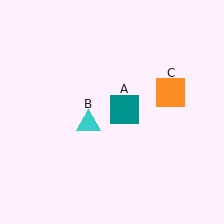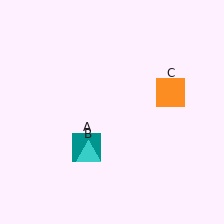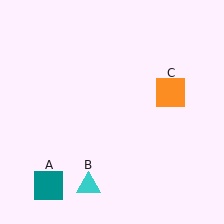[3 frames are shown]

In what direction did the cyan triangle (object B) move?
The cyan triangle (object B) moved down.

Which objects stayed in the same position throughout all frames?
Orange square (object C) remained stationary.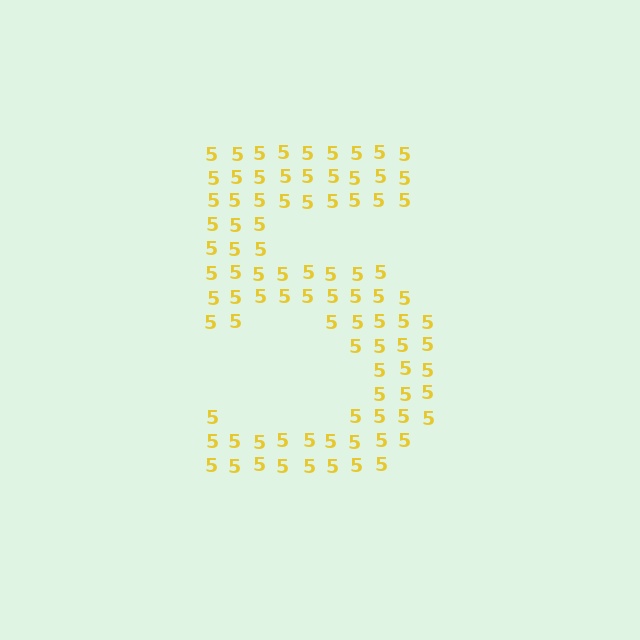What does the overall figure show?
The overall figure shows the digit 5.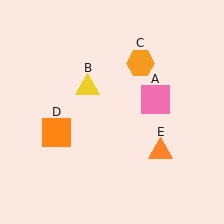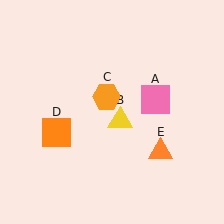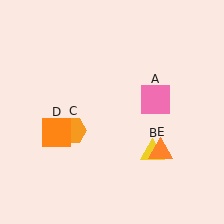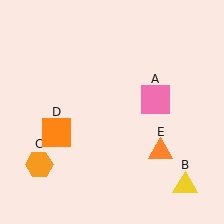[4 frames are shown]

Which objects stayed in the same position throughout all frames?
Pink square (object A) and orange square (object D) and orange triangle (object E) remained stationary.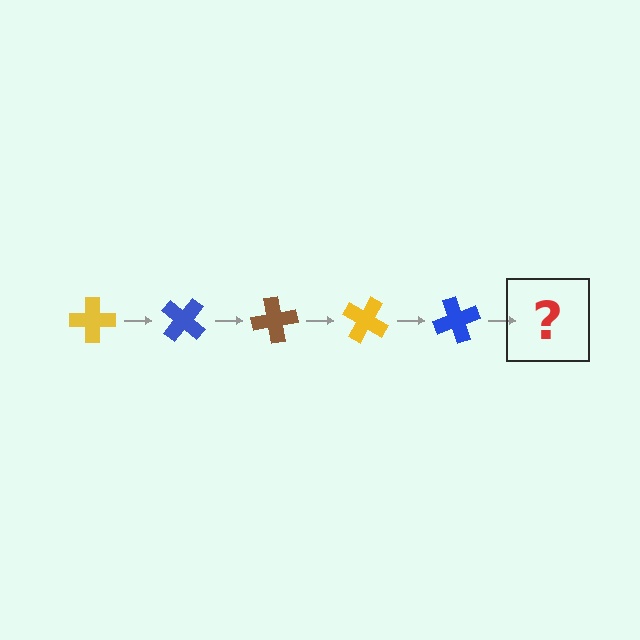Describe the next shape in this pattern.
It should be a brown cross, rotated 200 degrees from the start.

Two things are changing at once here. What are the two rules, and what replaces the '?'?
The two rules are that it rotates 40 degrees each step and the color cycles through yellow, blue, and brown. The '?' should be a brown cross, rotated 200 degrees from the start.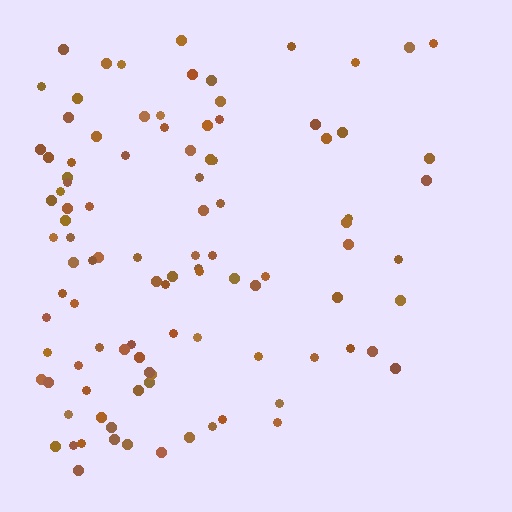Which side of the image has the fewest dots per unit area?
The right.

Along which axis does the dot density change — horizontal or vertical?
Horizontal.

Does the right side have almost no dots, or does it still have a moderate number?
Still a moderate number, just noticeably fewer than the left.